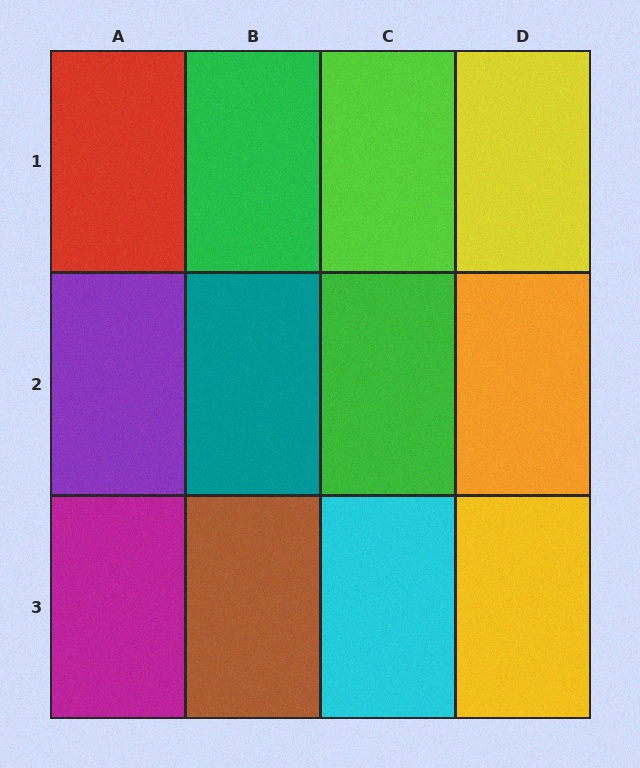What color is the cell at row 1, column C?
Lime.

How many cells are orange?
1 cell is orange.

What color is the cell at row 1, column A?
Red.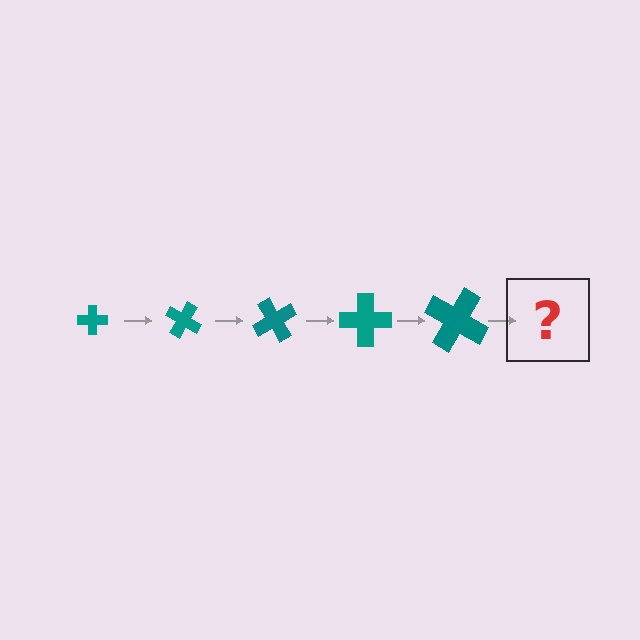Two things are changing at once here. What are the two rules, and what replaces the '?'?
The two rules are that the cross grows larger each step and it rotates 30 degrees each step. The '?' should be a cross, larger than the previous one and rotated 150 degrees from the start.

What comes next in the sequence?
The next element should be a cross, larger than the previous one and rotated 150 degrees from the start.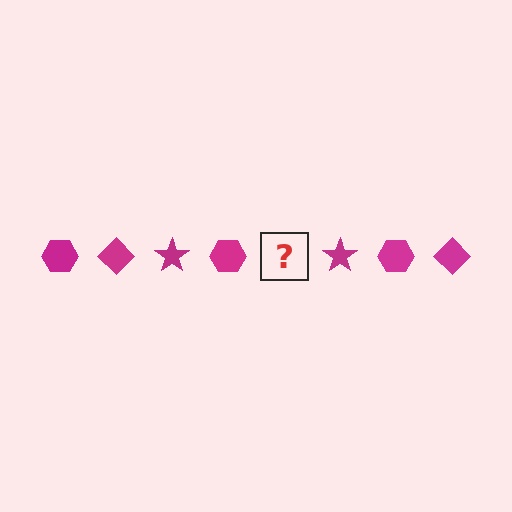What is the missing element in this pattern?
The missing element is a magenta diamond.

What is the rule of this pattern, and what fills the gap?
The rule is that the pattern cycles through hexagon, diamond, star shapes in magenta. The gap should be filled with a magenta diamond.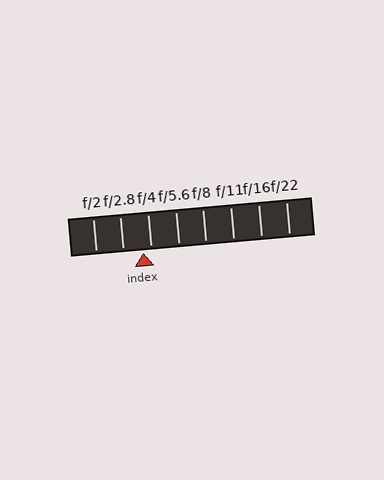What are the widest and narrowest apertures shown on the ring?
The widest aperture shown is f/2 and the narrowest is f/22.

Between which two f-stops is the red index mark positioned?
The index mark is between f/2.8 and f/4.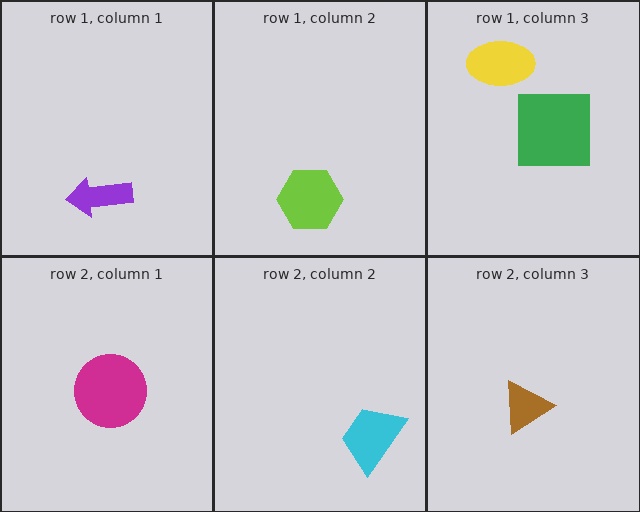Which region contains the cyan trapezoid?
The row 2, column 2 region.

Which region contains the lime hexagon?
The row 1, column 2 region.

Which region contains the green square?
The row 1, column 3 region.